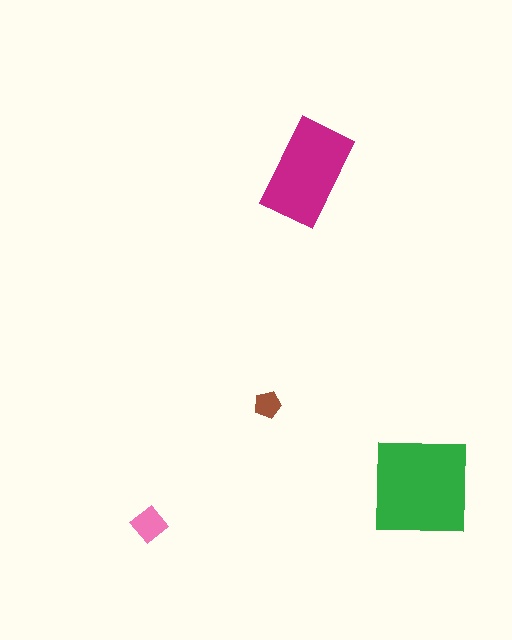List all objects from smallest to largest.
The brown pentagon, the pink diamond, the magenta rectangle, the green square.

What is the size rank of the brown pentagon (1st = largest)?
4th.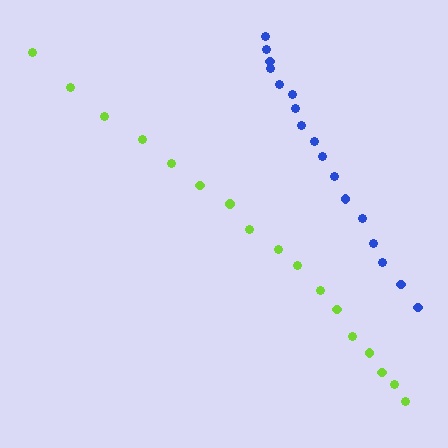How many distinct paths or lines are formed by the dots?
There are 2 distinct paths.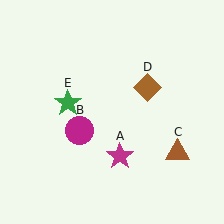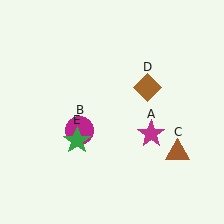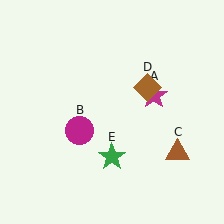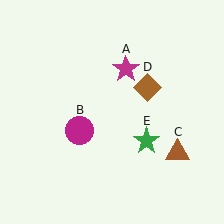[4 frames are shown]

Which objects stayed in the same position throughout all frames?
Magenta circle (object B) and brown triangle (object C) and brown diamond (object D) remained stationary.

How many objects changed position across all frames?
2 objects changed position: magenta star (object A), green star (object E).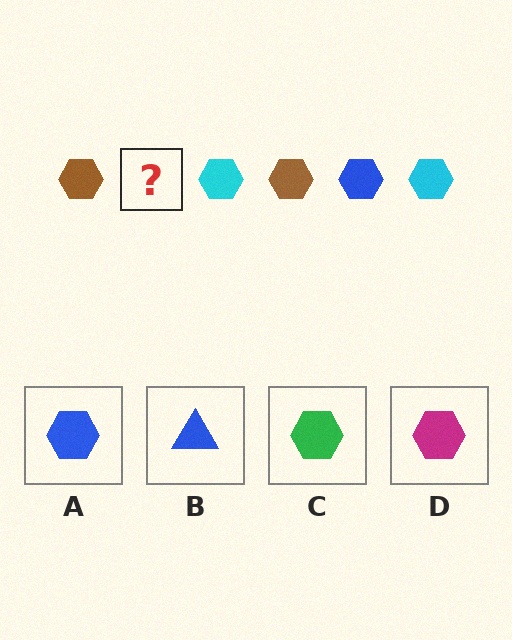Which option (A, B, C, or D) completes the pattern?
A.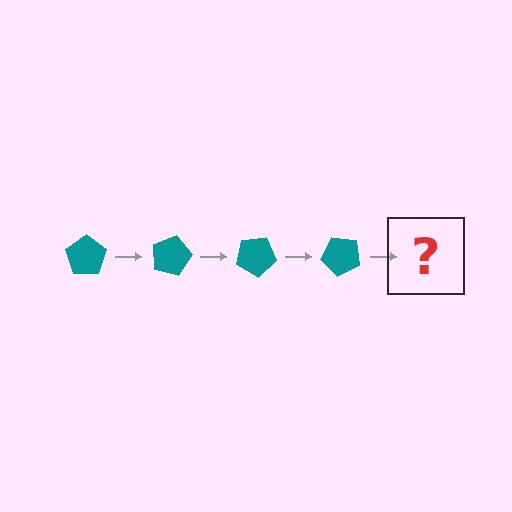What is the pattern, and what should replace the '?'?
The pattern is that the pentagon rotates 15 degrees each step. The '?' should be a teal pentagon rotated 60 degrees.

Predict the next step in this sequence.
The next step is a teal pentagon rotated 60 degrees.